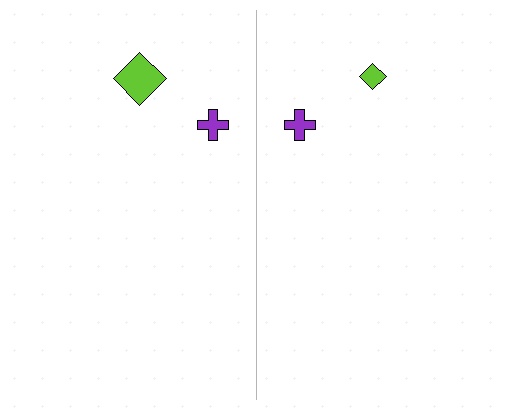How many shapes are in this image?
There are 4 shapes in this image.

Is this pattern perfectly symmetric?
No, the pattern is not perfectly symmetric. The lime diamond on the right side has a different size than its mirror counterpart.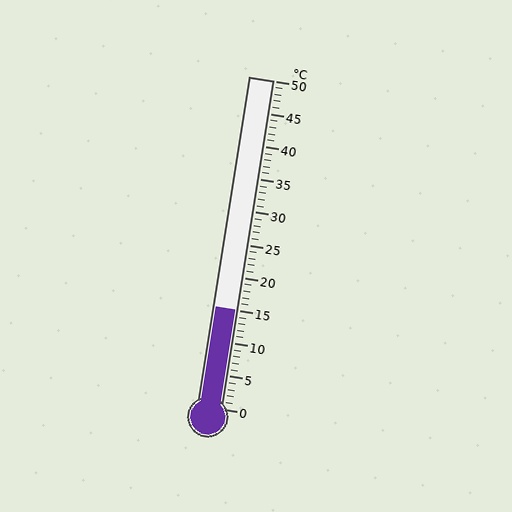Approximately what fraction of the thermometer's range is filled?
The thermometer is filled to approximately 30% of its range.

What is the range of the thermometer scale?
The thermometer scale ranges from 0°C to 50°C.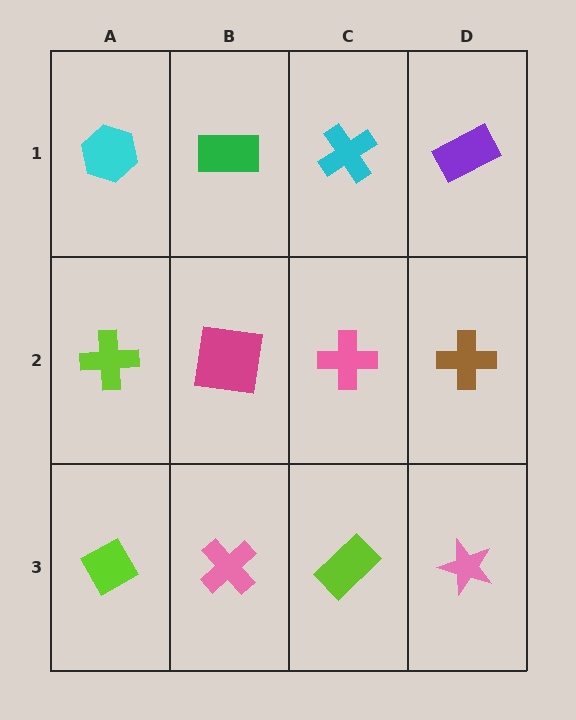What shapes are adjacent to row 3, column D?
A brown cross (row 2, column D), a lime rectangle (row 3, column C).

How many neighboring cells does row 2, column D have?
3.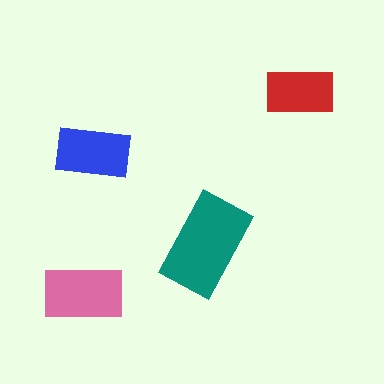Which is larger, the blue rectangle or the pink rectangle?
The pink one.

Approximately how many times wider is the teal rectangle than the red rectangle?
About 1.5 times wider.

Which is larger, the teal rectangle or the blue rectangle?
The teal one.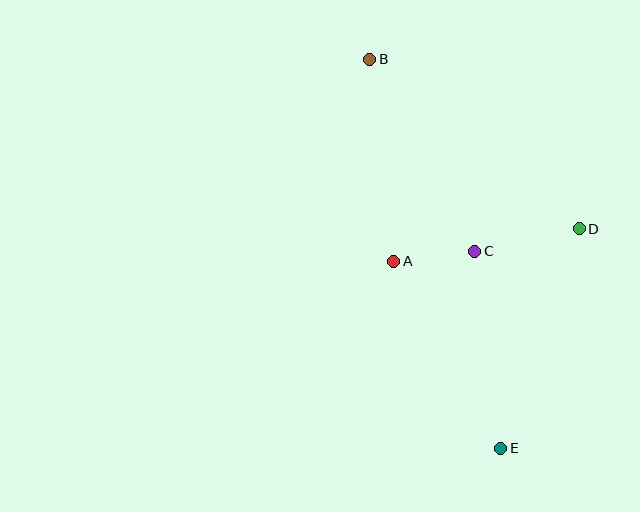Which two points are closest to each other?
Points A and C are closest to each other.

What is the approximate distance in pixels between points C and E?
The distance between C and E is approximately 199 pixels.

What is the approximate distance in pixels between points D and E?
The distance between D and E is approximately 233 pixels.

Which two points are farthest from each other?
Points B and E are farthest from each other.